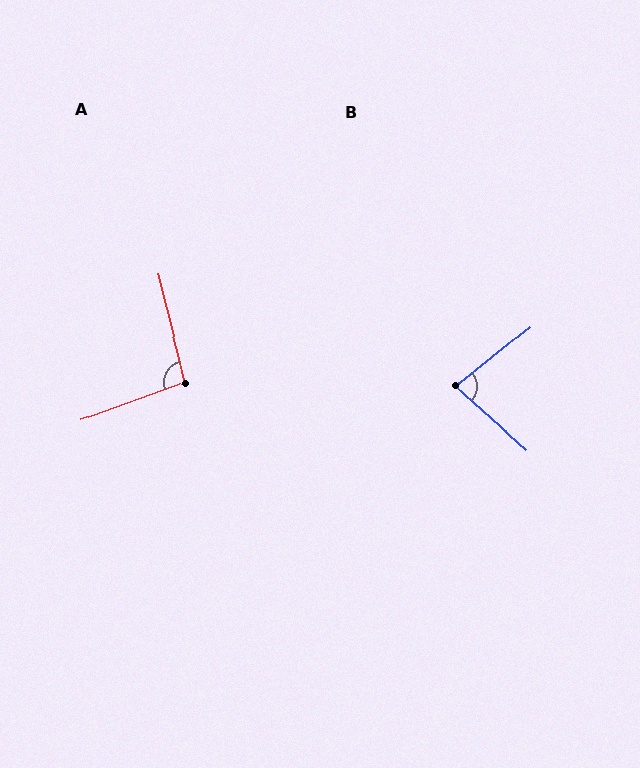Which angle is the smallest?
B, at approximately 80 degrees.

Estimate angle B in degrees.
Approximately 80 degrees.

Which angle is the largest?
A, at approximately 96 degrees.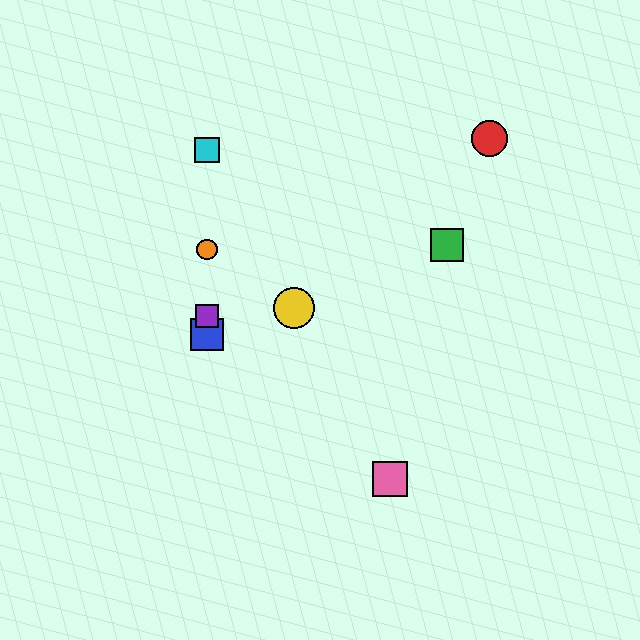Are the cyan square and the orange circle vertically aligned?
Yes, both are at x≈207.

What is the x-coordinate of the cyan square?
The cyan square is at x≈207.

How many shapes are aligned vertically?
4 shapes (the blue square, the purple square, the orange circle, the cyan square) are aligned vertically.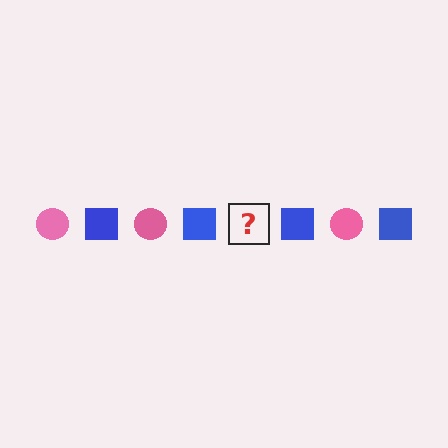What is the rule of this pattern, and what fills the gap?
The rule is that the pattern alternates between pink circle and blue square. The gap should be filled with a pink circle.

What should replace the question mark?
The question mark should be replaced with a pink circle.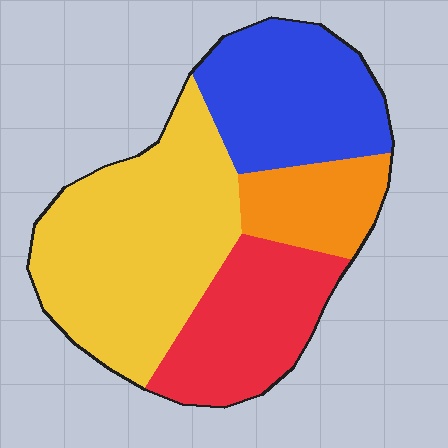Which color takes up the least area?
Orange, at roughly 15%.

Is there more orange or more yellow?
Yellow.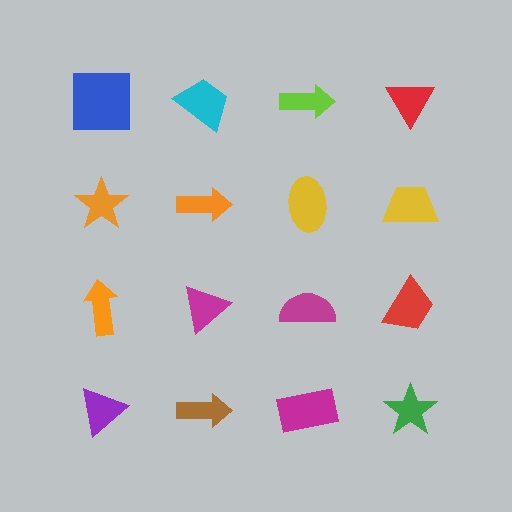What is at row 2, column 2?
An orange arrow.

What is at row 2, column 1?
An orange star.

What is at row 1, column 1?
A blue square.